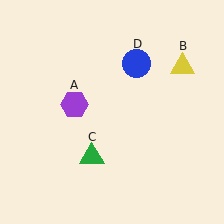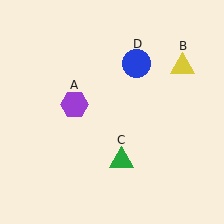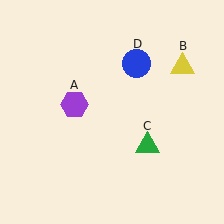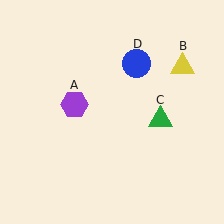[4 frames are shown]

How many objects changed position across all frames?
1 object changed position: green triangle (object C).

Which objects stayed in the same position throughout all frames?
Purple hexagon (object A) and yellow triangle (object B) and blue circle (object D) remained stationary.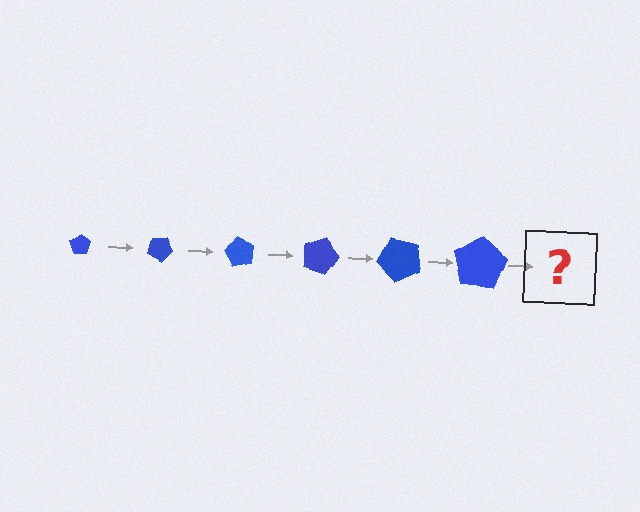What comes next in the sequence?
The next element should be a pentagon, larger than the previous one and rotated 180 degrees from the start.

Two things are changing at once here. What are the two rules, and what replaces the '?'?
The two rules are that the pentagon grows larger each step and it rotates 30 degrees each step. The '?' should be a pentagon, larger than the previous one and rotated 180 degrees from the start.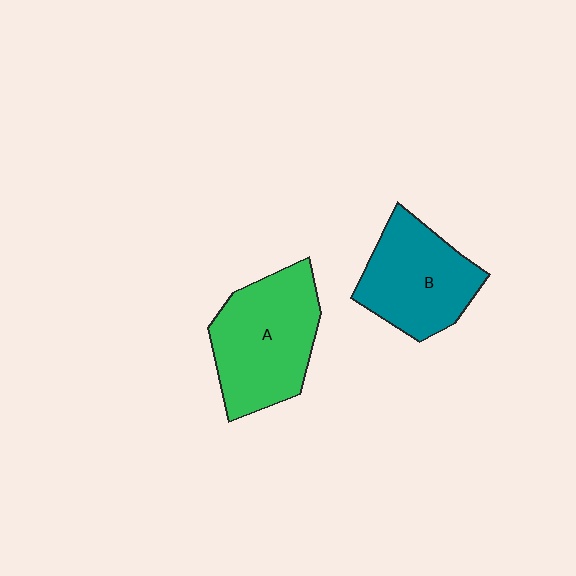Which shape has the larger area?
Shape A (green).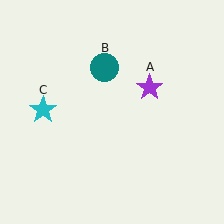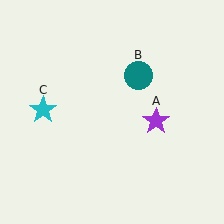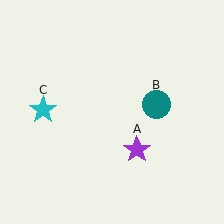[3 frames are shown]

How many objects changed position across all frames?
2 objects changed position: purple star (object A), teal circle (object B).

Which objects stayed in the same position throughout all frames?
Cyan star (object C) remained stationary.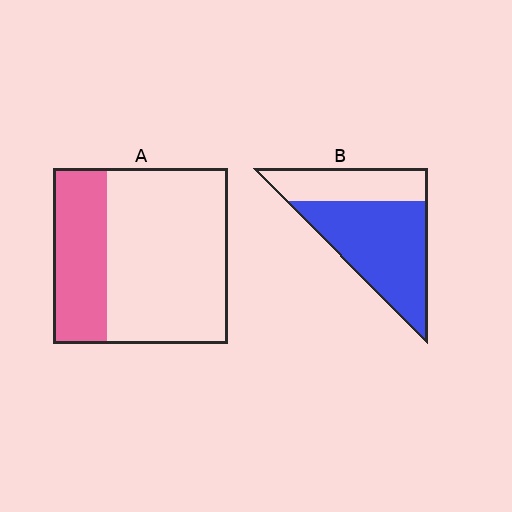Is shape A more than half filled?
No.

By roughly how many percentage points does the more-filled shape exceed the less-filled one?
By roughly 35 percentage points (B over A).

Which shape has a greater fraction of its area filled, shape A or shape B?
Shape B.